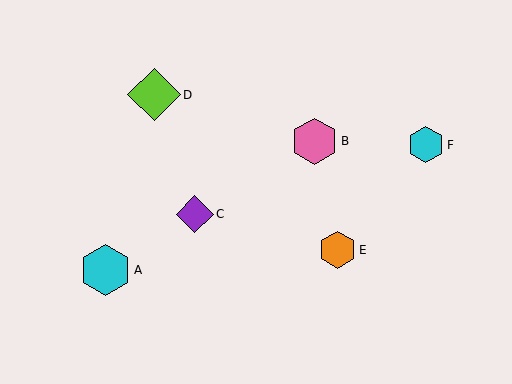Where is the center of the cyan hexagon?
The center of the cyan hexagon is at (426, 145).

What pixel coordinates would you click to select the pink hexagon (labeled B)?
Click at (315, 141) to select the pink hexagon B.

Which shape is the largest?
The lime diamond (labeled D) is the largest.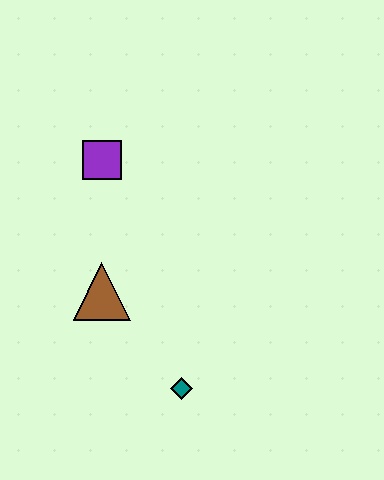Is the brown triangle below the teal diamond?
No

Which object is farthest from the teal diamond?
The purple square is farthest from the teal diamond.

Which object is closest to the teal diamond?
The brown triangle is closest to the teal diamond.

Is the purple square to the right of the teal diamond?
No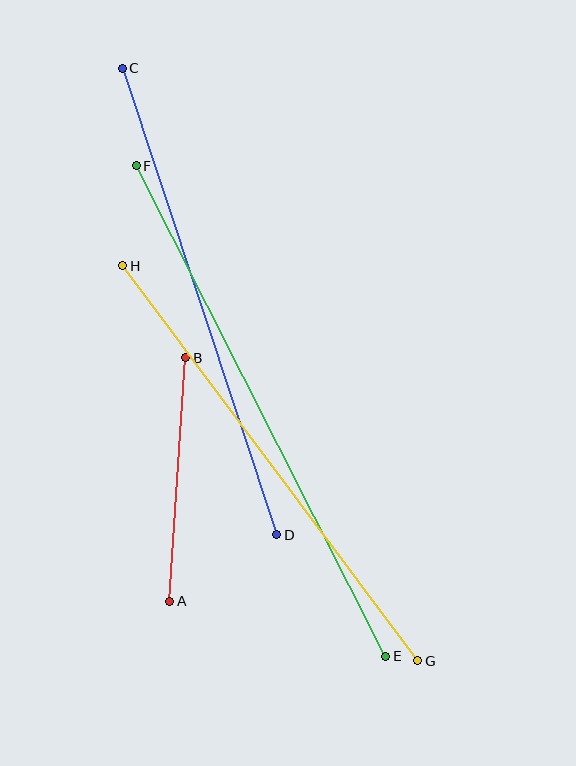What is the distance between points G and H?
The distance is approximately 493 pixels.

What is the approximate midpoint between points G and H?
The midpoint is at approximately (270, 463) pixels.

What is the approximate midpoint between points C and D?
The midpoint is at approximately (200, 302) pixels.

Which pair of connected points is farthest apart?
Points E and F are farthest apart.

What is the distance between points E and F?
The distance is approximately 550 pixels.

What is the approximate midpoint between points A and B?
The midpoint is at approximately (178, 479) pixels.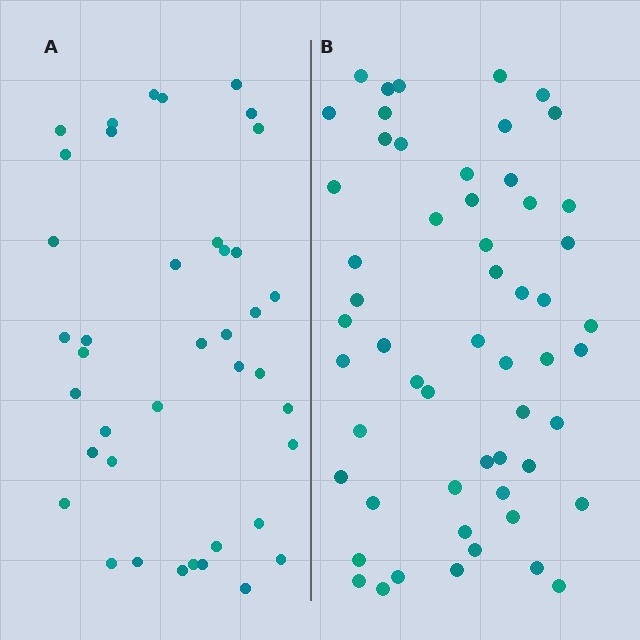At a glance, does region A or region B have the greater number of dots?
Region B (the right region) has more dots.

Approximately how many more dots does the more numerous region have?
Region B has approximately 15 more dots than region A.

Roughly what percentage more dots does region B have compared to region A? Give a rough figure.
About 40% more.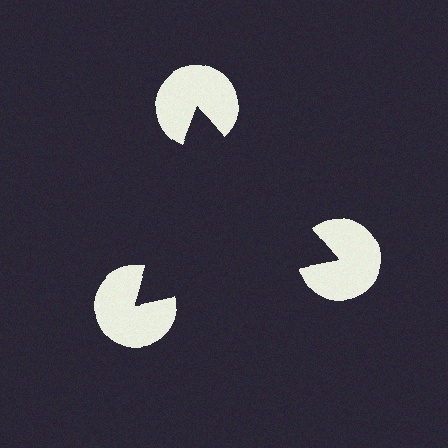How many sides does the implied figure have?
3 sides.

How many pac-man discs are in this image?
There are 3 — one at each vertex of the illusory triangle.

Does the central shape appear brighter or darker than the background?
It typically appears slightly darker than the background, even though no actual brightness change is drawn.